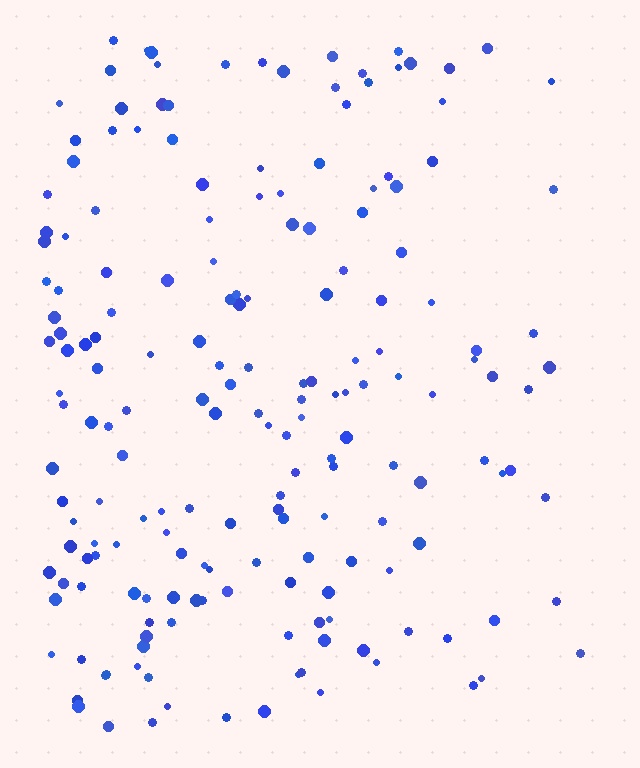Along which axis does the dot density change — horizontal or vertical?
Horizontal.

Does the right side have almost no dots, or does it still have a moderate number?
Still a moderate number, just noticeably fewer than the left.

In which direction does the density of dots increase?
From right to left, with the left side densest.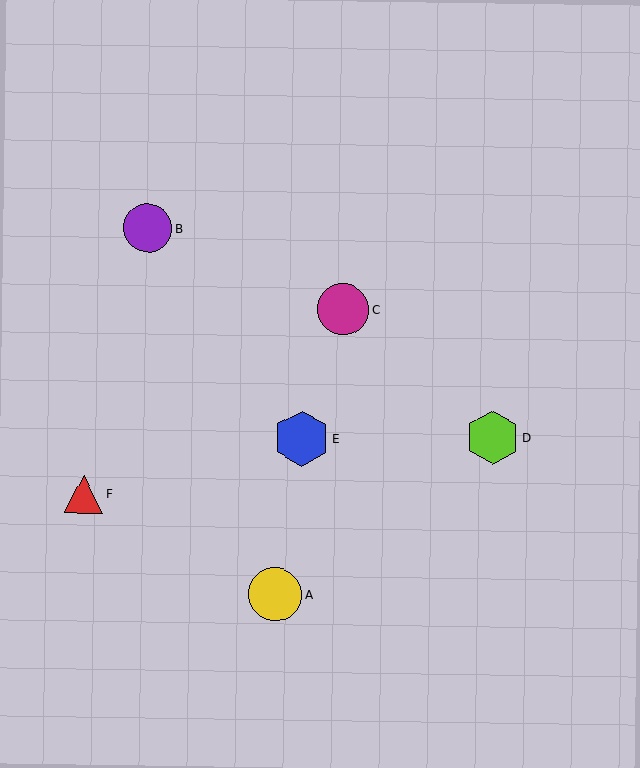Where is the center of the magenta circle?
The center of the magenta circle is at (343, 309).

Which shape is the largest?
The blue hexagon (labeled E) is the largest.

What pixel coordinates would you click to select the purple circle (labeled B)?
Click at (148, 228) to select the purple circle B.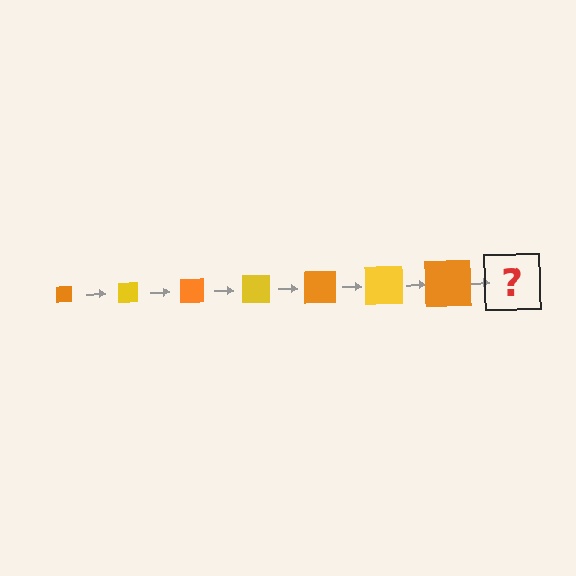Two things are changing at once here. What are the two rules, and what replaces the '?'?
The two rules are that the square grows larger each step and the color cycles through orange and yellow. The '?' should be a yellow square, larger than the previous one.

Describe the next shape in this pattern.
It should be a yellow square, larger than the previous one.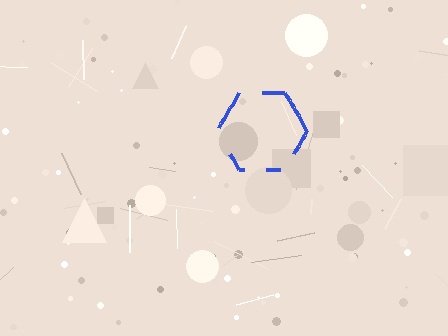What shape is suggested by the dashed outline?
The dashed outline suggests a hexagon.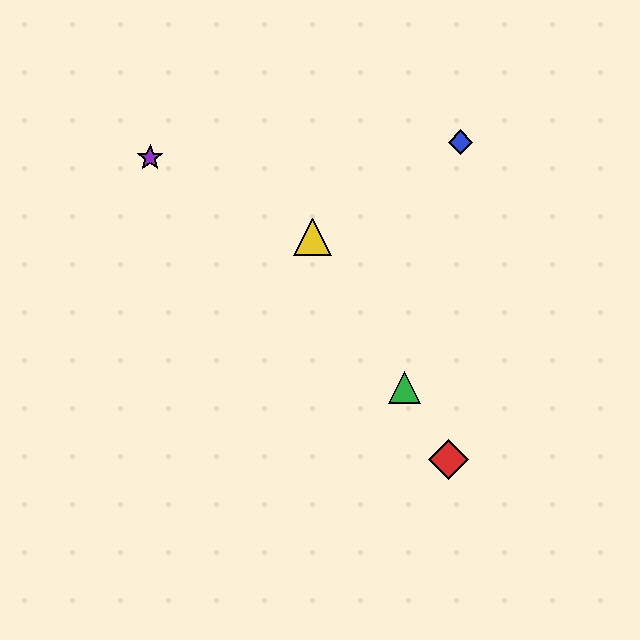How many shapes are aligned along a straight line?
3 shapes (the red diamond, the green triangle, the yellow triangle) are aligned along a straight line.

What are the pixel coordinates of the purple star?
The purple star is at (150, 158).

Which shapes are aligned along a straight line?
The red diamond, the green triangle, the yellow triangle are aligned along a straight line.